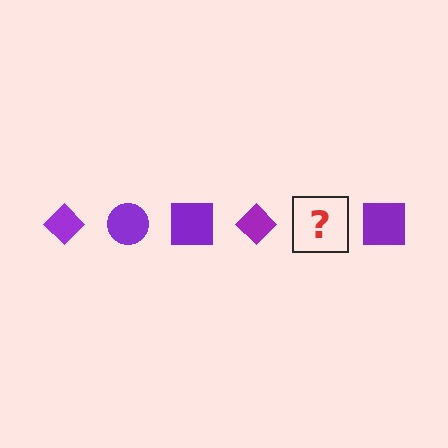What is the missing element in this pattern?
The missing element is a purple circle.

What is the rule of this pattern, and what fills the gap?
The rule is that the pattern cycles through diamond, circle, square shapes in purple. The gap should be filled with a purple circle.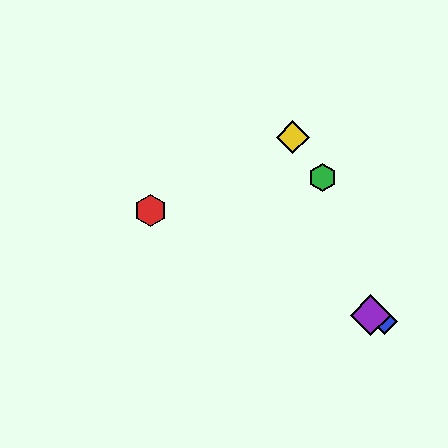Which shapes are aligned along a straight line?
The red hexagon, the blue diamond, the purple diamond are aligned along a straight line.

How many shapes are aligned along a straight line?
3 shapes (the red hexagon, the blue diamond, the purple diamond) are aligned along a straight line.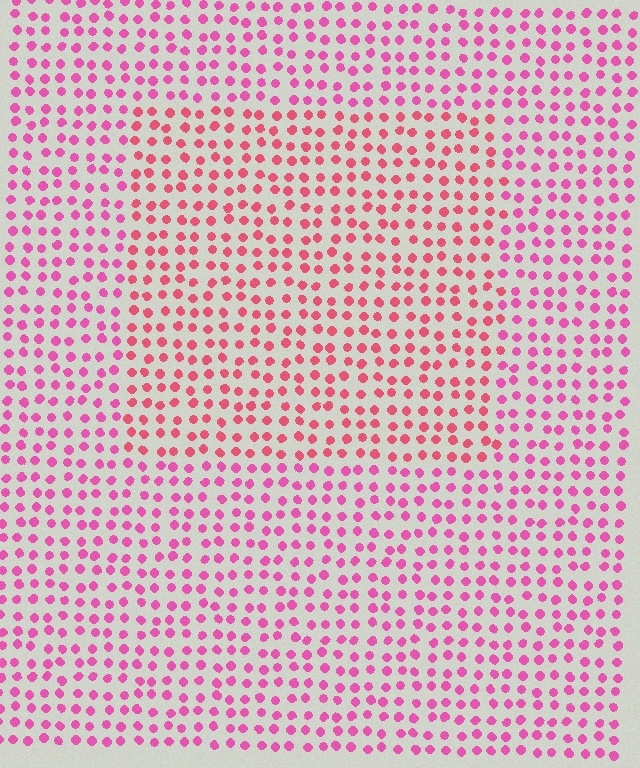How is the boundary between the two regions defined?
The boundary is defined purely by a slight shift in hue (about 25 degrees). Spacing, size, and orientation are identical on both sides.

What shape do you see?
I see a rectangle.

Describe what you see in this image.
The image is filled with small pink elements in a uniform arrangement. A rectangle-shaped region is visible where the elements are tinted to a slightly different hue, forming a subtle color boundary.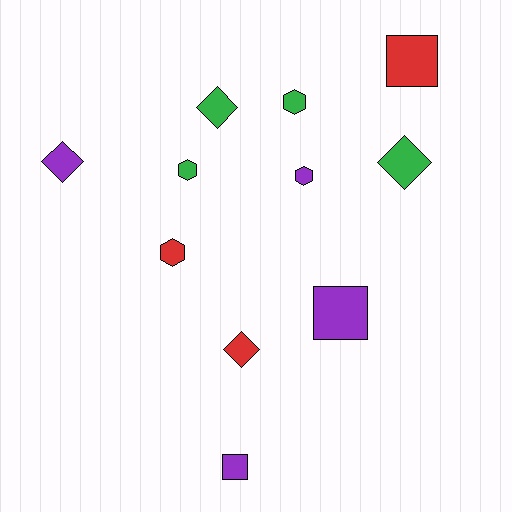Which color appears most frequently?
Purple, with 4 objects.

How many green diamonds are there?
There are 2 green diamonds.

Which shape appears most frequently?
Hexagon, with 4 objects.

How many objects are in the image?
There are 11 objects.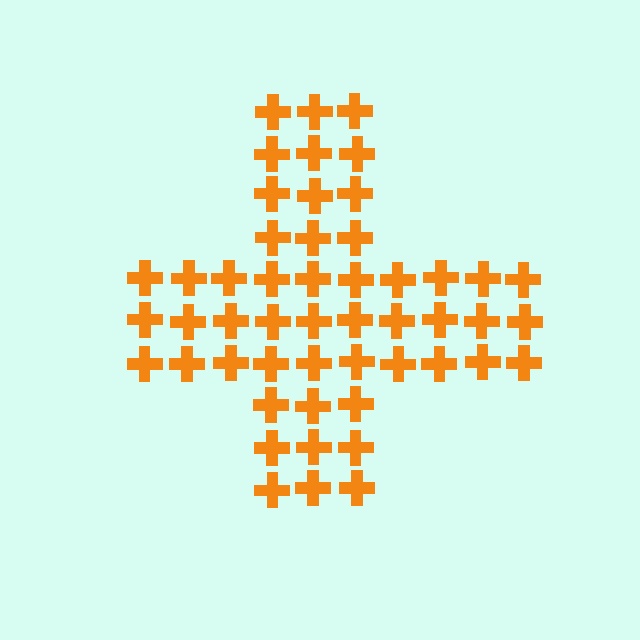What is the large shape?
The large shape is a cross.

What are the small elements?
The small elements are crosses.